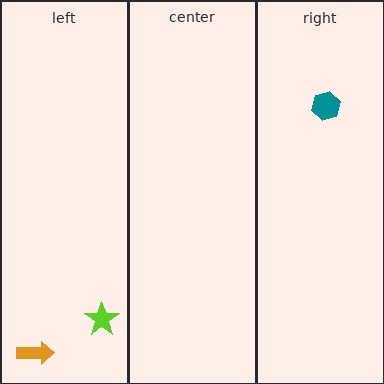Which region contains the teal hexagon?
The right region.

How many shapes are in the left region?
2.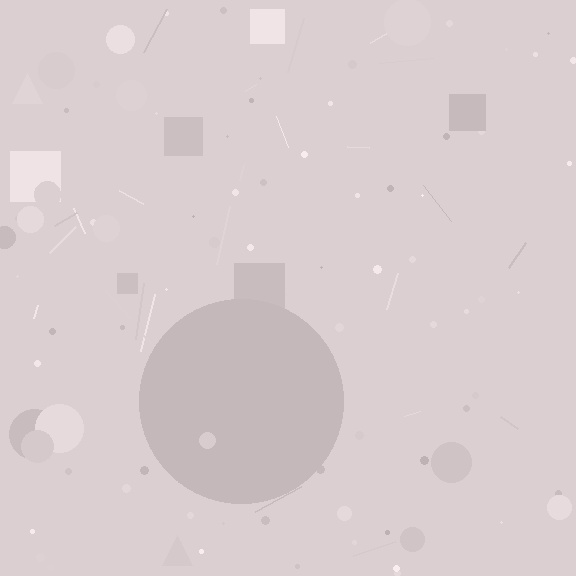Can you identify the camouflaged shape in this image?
The camouflaged shape is a circle.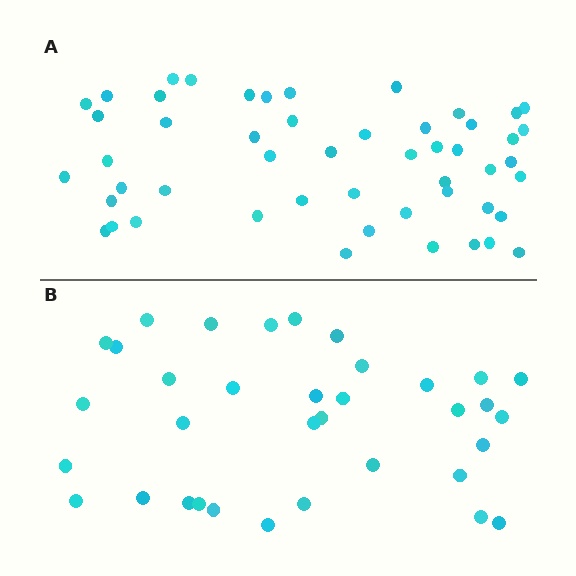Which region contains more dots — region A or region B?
Region A (the top region) has more dots.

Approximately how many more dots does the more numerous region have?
Region A has approximately 15 more dots than region B.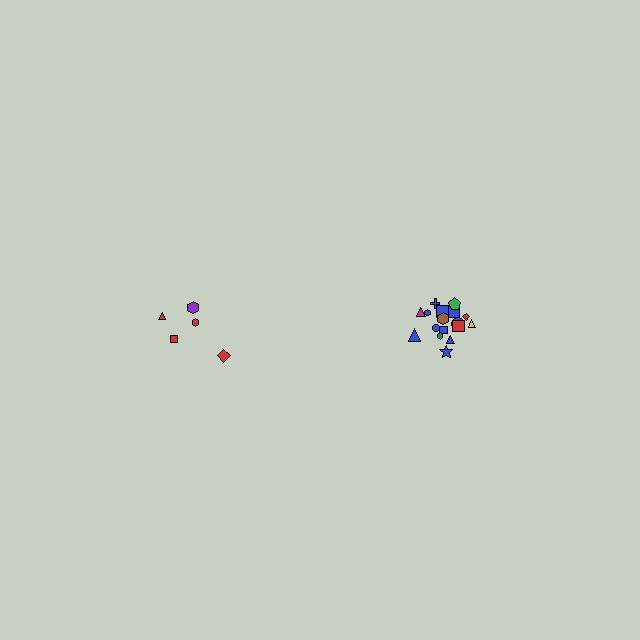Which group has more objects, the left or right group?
The right group.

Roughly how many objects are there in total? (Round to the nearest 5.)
Roughly 25 objects in total.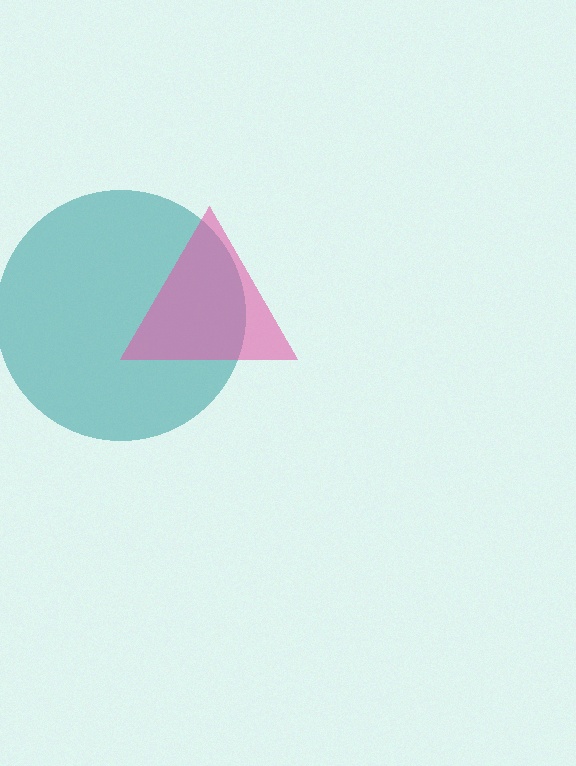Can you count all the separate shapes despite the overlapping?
Yes, there are 2 separate shapes.